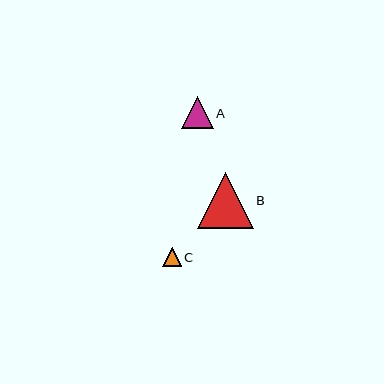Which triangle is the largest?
Triangle B is the largest with a size of approximately 56 pixels.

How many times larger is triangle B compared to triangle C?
Triangle B is approximately 3.0 times the size of triangle C.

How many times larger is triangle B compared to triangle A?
Triangle B is approximately 1.7 times the size of triangle A.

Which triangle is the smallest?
Triangle C is the smallest with a size of approximately 19 pixels.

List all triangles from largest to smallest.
From largest to smallest: B, A, C.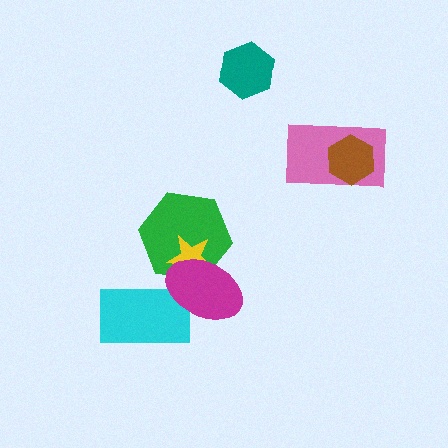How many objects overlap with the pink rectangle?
1 object overlaps with the pink rectangle.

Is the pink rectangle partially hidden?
Yes, it is partially covered by another shape.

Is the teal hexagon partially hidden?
No, no other shape covers it.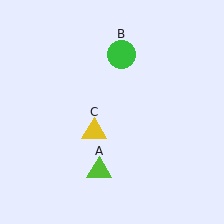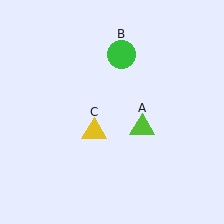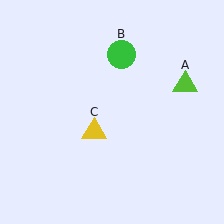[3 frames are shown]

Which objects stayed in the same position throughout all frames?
Green circle (object B) and yellow triangle (object C) remained stationary.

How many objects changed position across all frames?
1 object changed position: lime triangle (object A).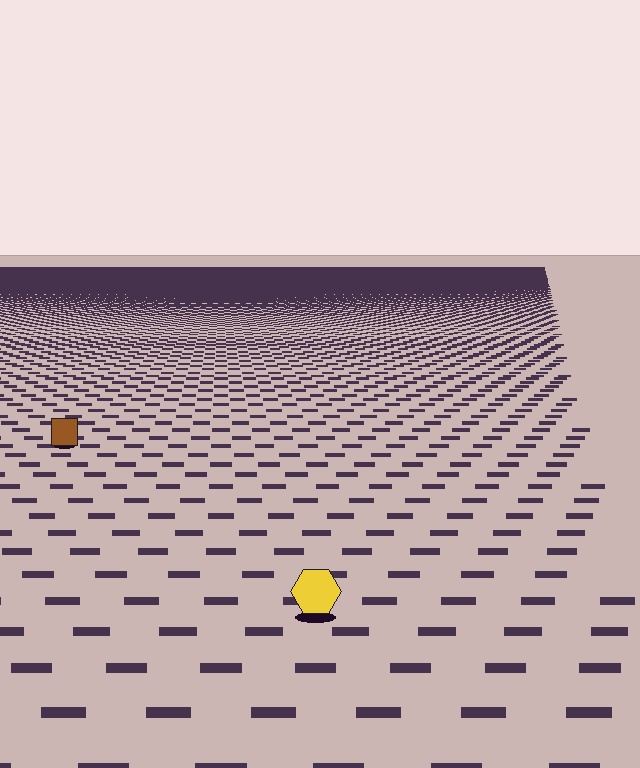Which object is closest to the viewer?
The yellow hexagon is closest. The texture marks near it are larger and more spread out.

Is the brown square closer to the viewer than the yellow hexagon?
No. The yellow hexagon is closer — you can tell from the texture gradient: the ground texture is coarser near it.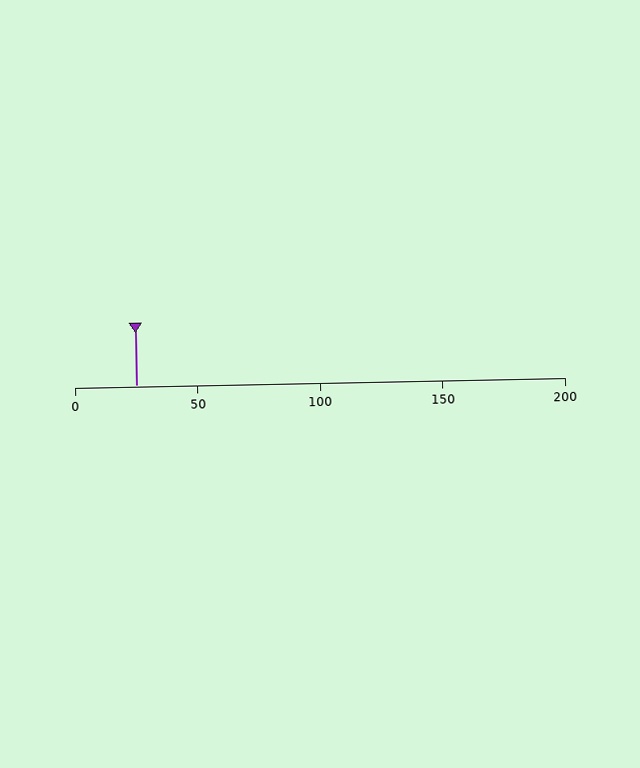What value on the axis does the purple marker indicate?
The marker indicates approximately 25.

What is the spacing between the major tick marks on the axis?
The major ticks are spaced 50 apart.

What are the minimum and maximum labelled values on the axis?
The axis runs from 0 to 200.